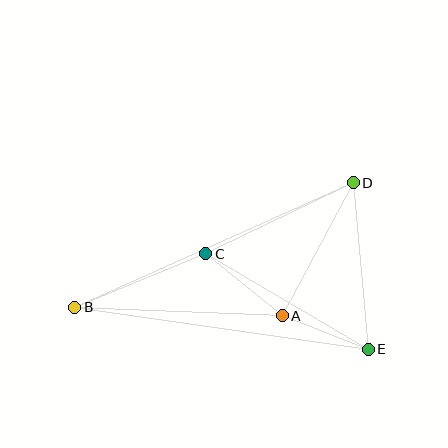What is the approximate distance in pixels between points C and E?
The distance between C and E is approximately 189 pixels.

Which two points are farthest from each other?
Points B and D are farthest from each other.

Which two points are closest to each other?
Points A and E are closest to each other.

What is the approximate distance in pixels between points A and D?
The distance between A and D is approximately 151 pixels.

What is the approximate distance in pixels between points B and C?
The distance between B and C is approximately 141 pixels.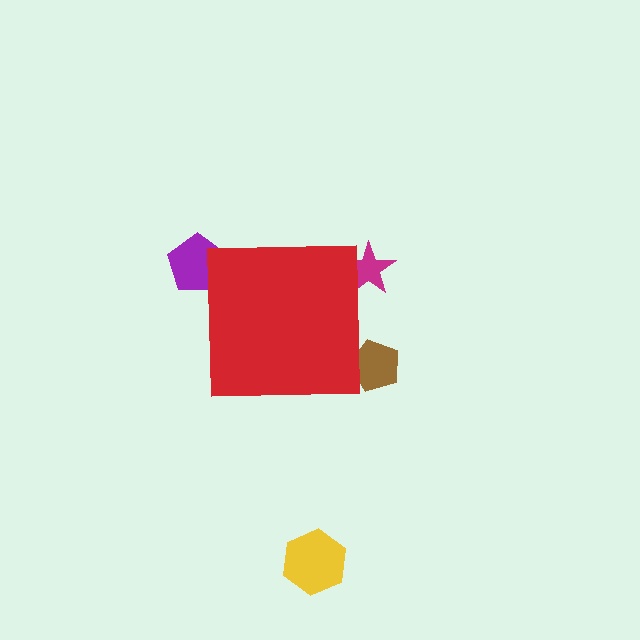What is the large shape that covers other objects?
A red square.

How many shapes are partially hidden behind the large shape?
3 shapes are partially hidden.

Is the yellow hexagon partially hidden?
No, the yellow hexagon is fully visible.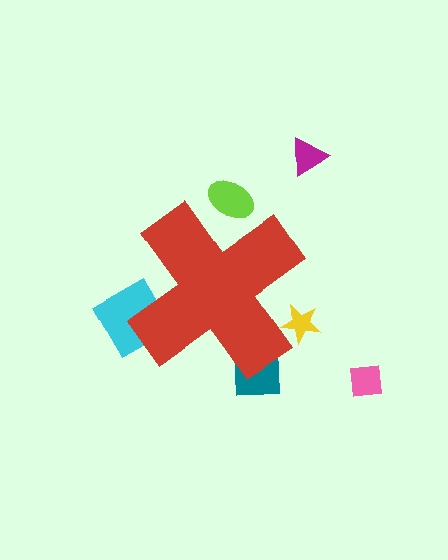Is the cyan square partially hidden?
Yes, the cyan square is partially hidden behind the red cross.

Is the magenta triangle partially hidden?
No, the magenta triangle is fully visible.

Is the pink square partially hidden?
No, the pink square is fully visible.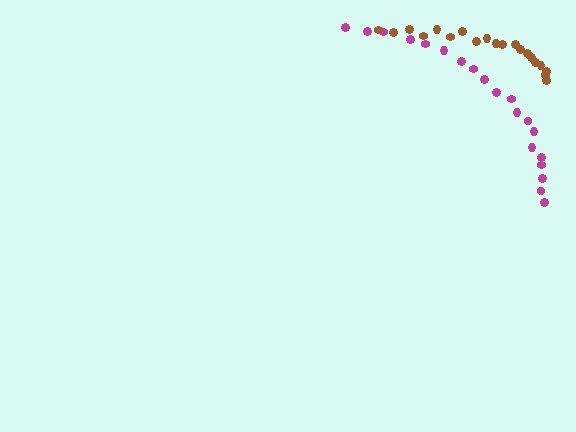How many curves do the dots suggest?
There are 2 distinct paths.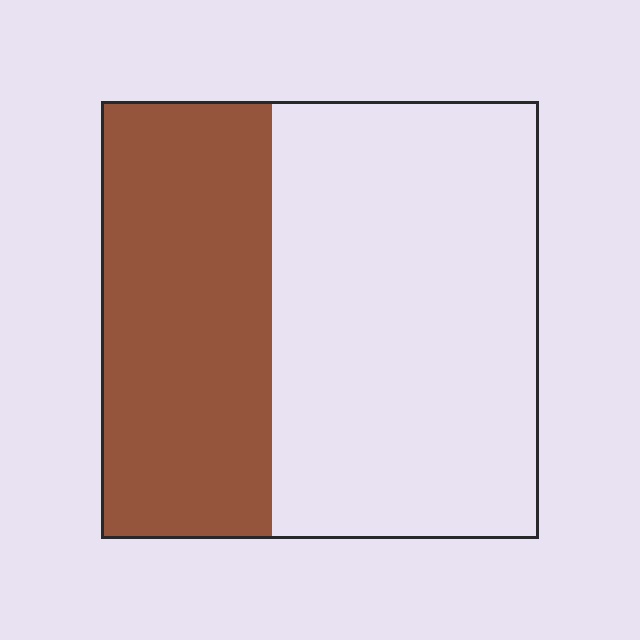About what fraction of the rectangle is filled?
About two fifths (2/5).